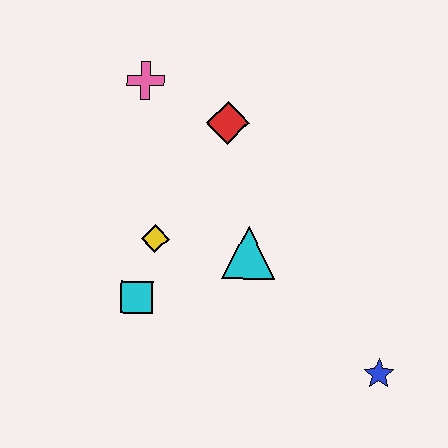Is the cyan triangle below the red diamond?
Yes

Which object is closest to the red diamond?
The pink cross is closest to the red diamond.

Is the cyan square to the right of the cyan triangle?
No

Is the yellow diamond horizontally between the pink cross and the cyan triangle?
Yes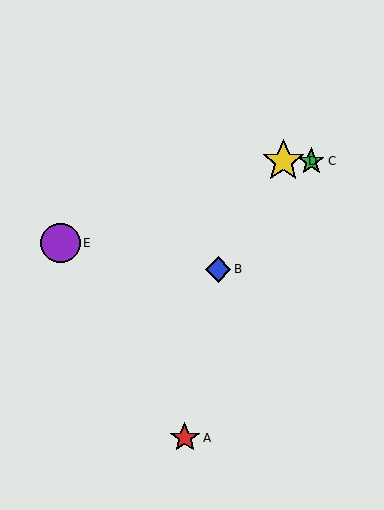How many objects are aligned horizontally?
2 objects (C, D) are aligned horizontally.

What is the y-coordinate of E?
Object E is at y≈243.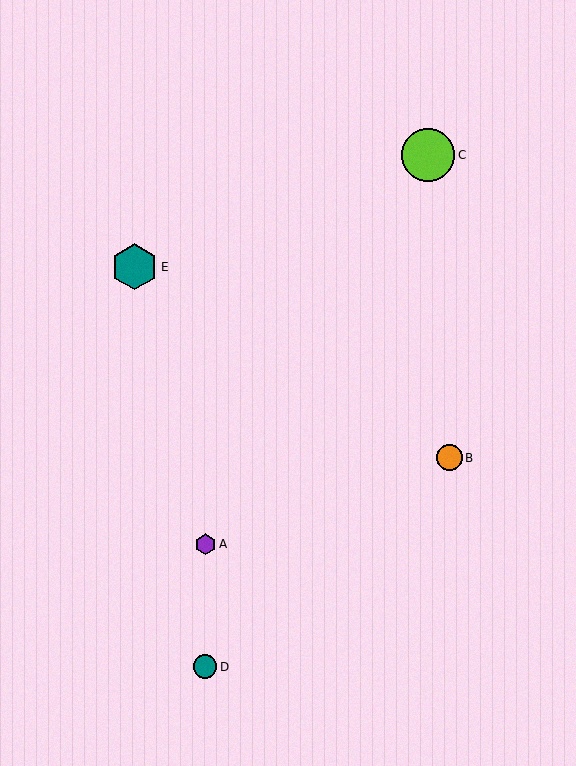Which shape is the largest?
The lime circle (labeled C) is the largest.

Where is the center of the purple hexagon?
The center of the purple hexagon is at (205, 544).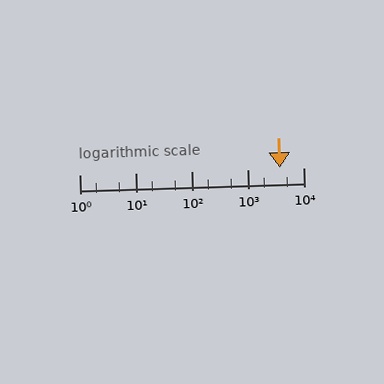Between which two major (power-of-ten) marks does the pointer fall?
The pointer is between 1000 and 10000.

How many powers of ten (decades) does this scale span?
The scale spans 4 decades, from 1 to 10000.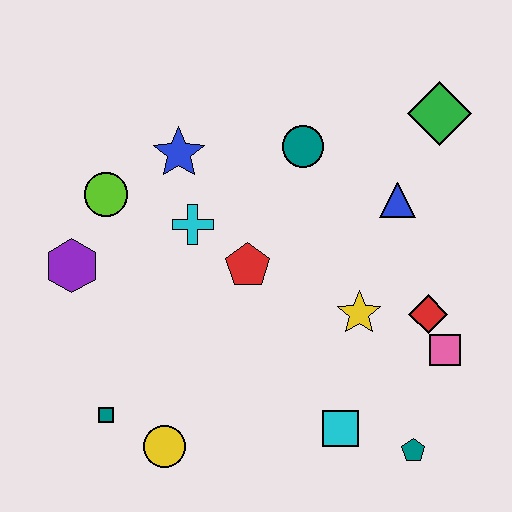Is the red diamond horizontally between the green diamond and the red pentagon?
Yes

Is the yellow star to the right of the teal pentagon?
No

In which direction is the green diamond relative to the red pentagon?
The green diamond is to the right of the red pentagon.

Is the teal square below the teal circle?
Yes